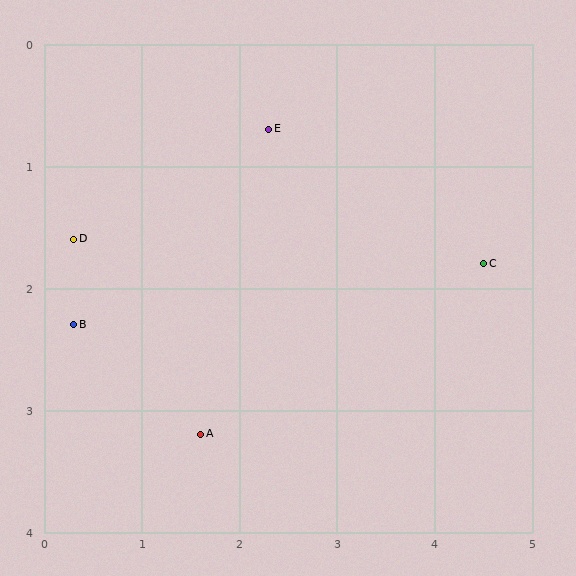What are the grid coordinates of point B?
Point B is at approximately (0.3, 2.3).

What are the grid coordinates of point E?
Point E is at approximately (2.3, 0.7).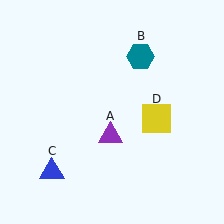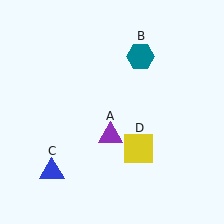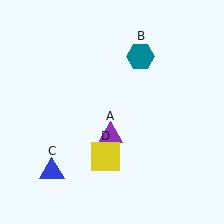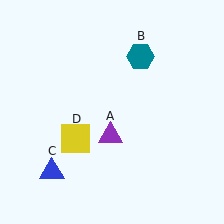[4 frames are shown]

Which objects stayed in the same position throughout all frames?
Purple triangle (object A) and teal hexagon (object B) and blue triangle (object C) remained stationary.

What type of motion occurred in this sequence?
The yellow square (object D) rotated clockwise around the center of the scene.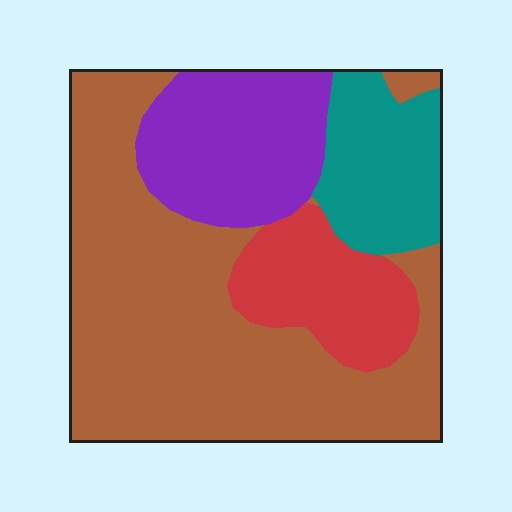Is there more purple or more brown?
Brown.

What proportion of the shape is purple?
Purple takes up about one fifth (1/5) of the shape.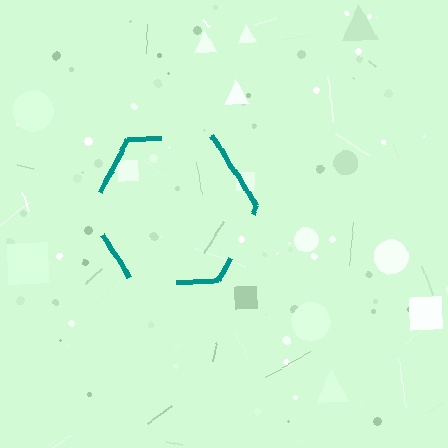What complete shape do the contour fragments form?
The contour fragments form a hexagon.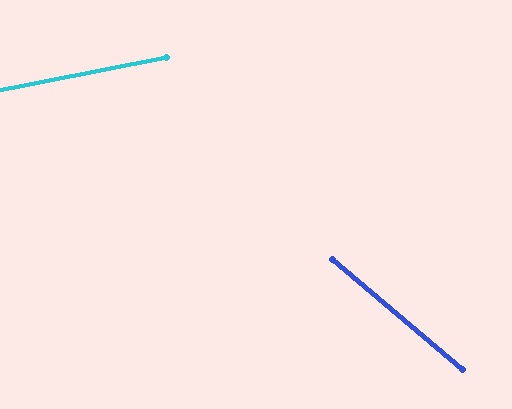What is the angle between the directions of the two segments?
Approximately 51 degrees.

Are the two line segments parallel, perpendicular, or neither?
Neither parallel nor perpendicular — they differ by about 51°.